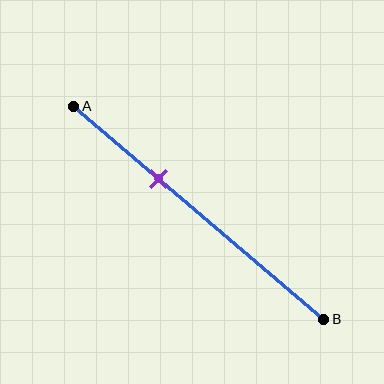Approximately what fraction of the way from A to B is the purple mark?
The purple mark is approximately 35% of the way from A to B.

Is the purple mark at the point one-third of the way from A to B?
Yes, the mark is approximately at the one-third point.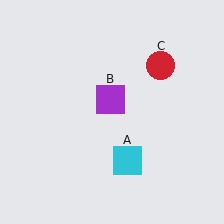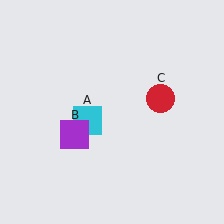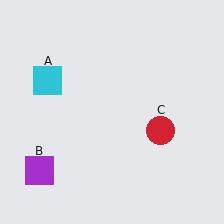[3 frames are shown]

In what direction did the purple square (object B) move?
The purple square (object B) moved down and to the left.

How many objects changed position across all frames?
3 objects changed position: cyan square (object A), purple square (object B), red circle (object C).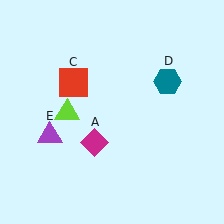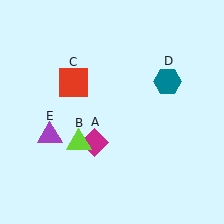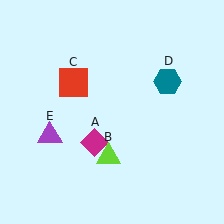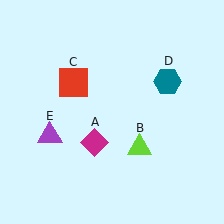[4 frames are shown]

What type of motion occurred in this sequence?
The lime triangle (object B) rotated counterclockwise around the center of the scene.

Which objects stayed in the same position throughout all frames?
Magenta diamond (object A) and red square (object C) and teal hexagon (object D) and purple triangle (object E) remained stationary.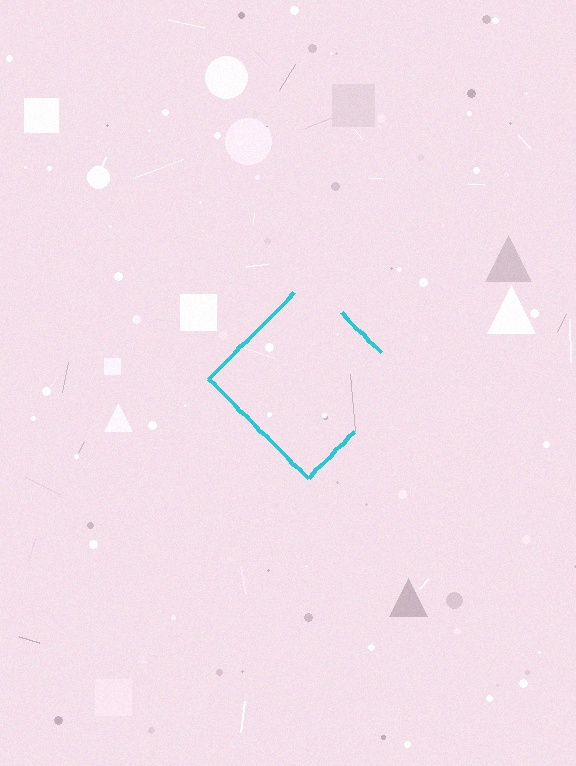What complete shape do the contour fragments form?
The contour fragments form a diamond.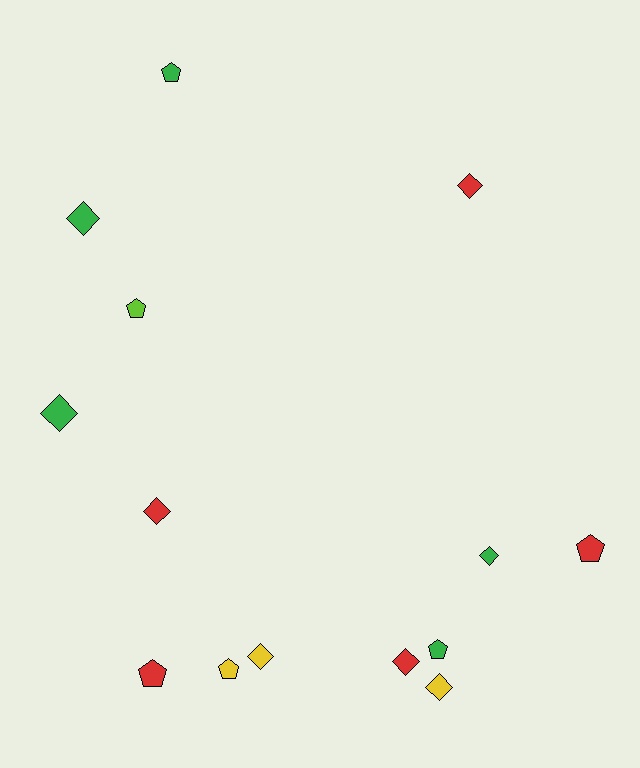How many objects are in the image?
There are 14 objects.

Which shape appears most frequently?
Diamond, with 8 objects.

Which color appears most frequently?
Green, with 5 objects.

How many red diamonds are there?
There are 3 red diamonds.